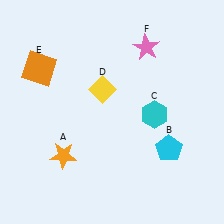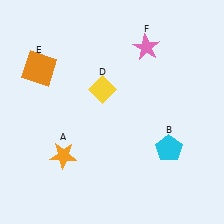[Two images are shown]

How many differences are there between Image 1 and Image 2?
There is 1 difference between the two images.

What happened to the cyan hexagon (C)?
The cyan hexagon (C) was removed in Image 2. It was in the bottom-right area of Image 1.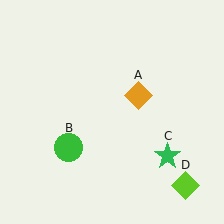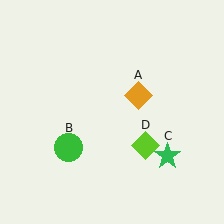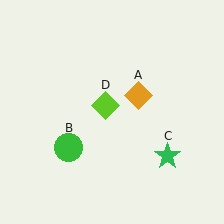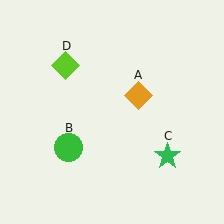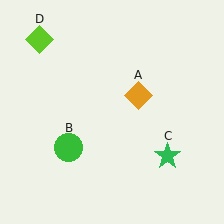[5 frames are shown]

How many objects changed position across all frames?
1 object changed position: lime diamond (object D).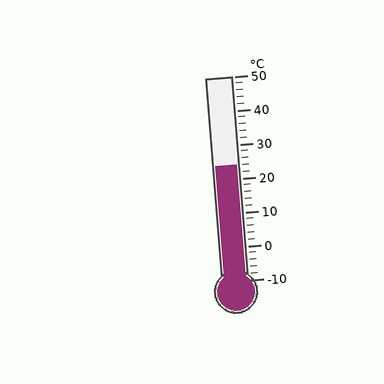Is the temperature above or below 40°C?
The temperature is below 40°C.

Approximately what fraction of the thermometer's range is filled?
The thermometer is filled to approximately 55% of its range.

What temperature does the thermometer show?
The thermometer shows approximately 24°C.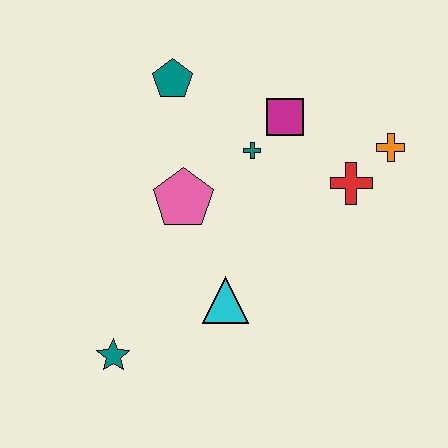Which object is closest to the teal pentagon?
The teal cross is closest to the teal pentagon.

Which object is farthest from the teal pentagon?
The teal star is farthest from the teal pentagon.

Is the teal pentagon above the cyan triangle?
Yes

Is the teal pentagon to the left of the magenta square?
Yes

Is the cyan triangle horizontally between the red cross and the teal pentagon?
Yes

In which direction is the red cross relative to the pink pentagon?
The red cross is to the right of the pink pentagon.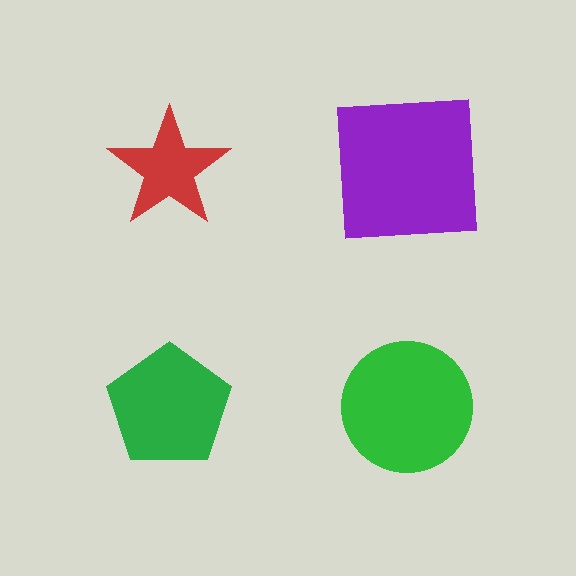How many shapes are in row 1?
2 shapes.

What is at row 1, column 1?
A red star.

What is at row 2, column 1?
A green pentagon.